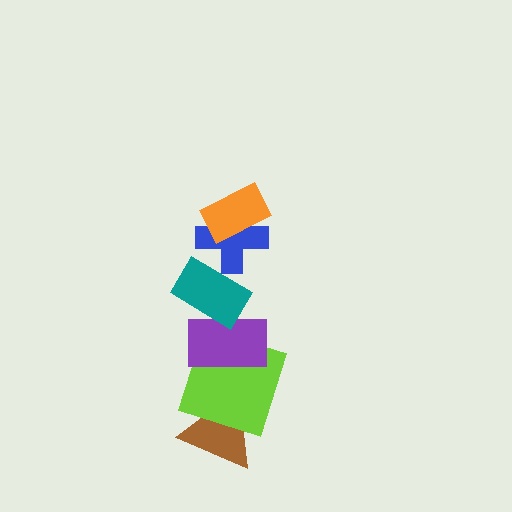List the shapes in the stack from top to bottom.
From top to bottom: the orange rectangle, the blue cross, the teal rectangle, the purple rectangle, the lime square, the brown triangle.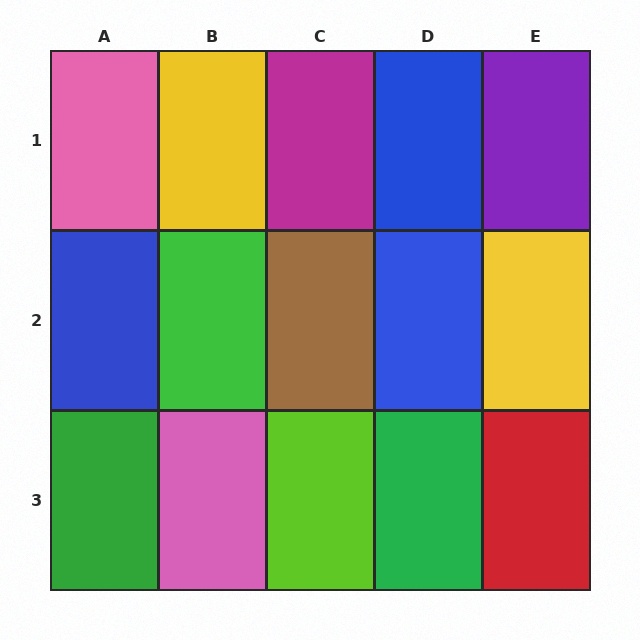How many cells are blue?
3 cells are blue.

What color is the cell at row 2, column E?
Yellow.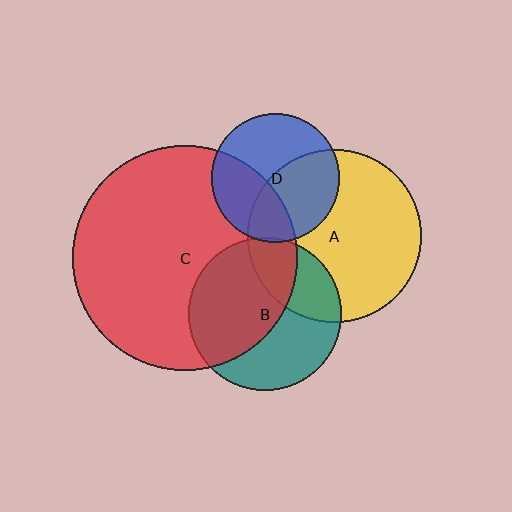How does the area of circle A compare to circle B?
Approximately 1.3 times.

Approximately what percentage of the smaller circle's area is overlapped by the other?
Approximately 20%.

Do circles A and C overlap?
Yes.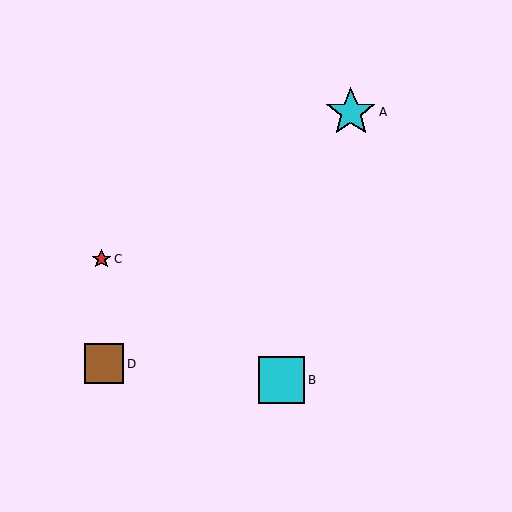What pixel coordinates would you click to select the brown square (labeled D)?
Click at (104, 364) to select the brown square D.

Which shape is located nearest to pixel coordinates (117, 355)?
The brown square (labeled D) at (104, 364) is nearest to that location.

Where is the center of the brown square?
The center of the brown square is at (104, 364).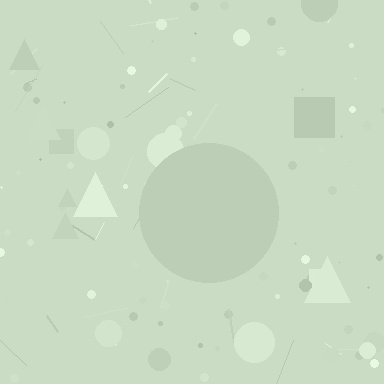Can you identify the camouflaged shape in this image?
The camouflaged shape is a circle.